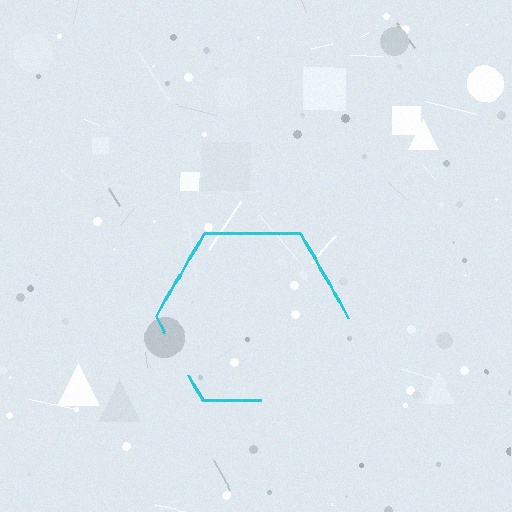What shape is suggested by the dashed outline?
The dashed outline suggests a hexagon.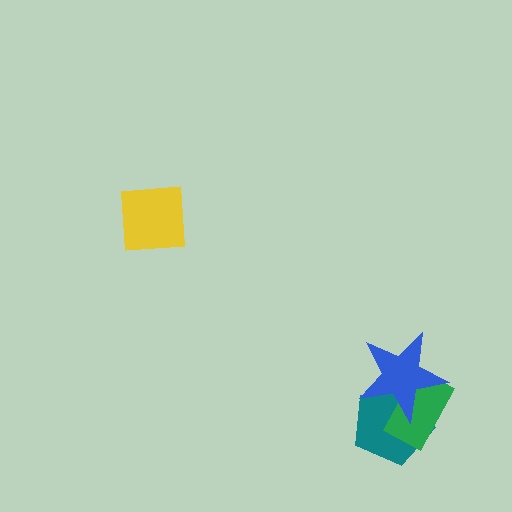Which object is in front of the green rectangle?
The blue star is in front of the green rectangle.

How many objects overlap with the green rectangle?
2 objects overlap with the green rectangle.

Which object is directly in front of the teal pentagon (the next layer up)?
The green rectangle is directly in front of the teal pentagon.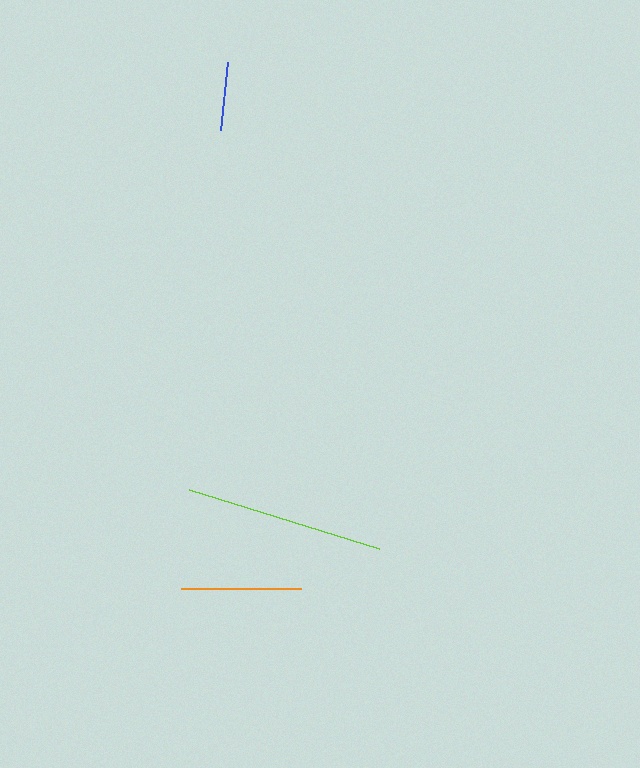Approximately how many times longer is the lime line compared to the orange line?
The lime line is approximately 1.7 times the length of the orange line.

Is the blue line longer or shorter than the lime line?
The lime line is longer than the blue line.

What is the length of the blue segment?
The blue segment is approximately 68 pixels long.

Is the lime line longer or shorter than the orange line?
The lime line is longer than the orange line.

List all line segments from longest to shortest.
From longest to shortest: lime, orange, blue.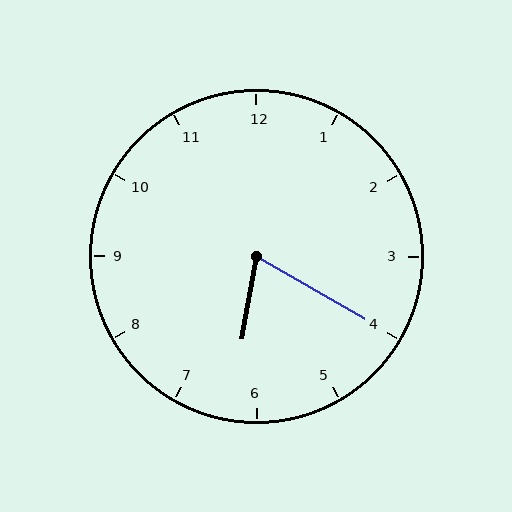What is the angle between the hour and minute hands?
Approximately 70 degrees.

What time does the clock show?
6:20.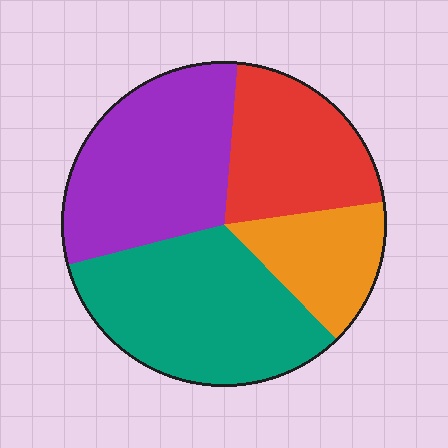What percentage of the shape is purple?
Purple takes up about one third (1/3) of the shape.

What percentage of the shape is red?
Red takes up less than a quarter of the shape.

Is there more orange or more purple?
Purple.